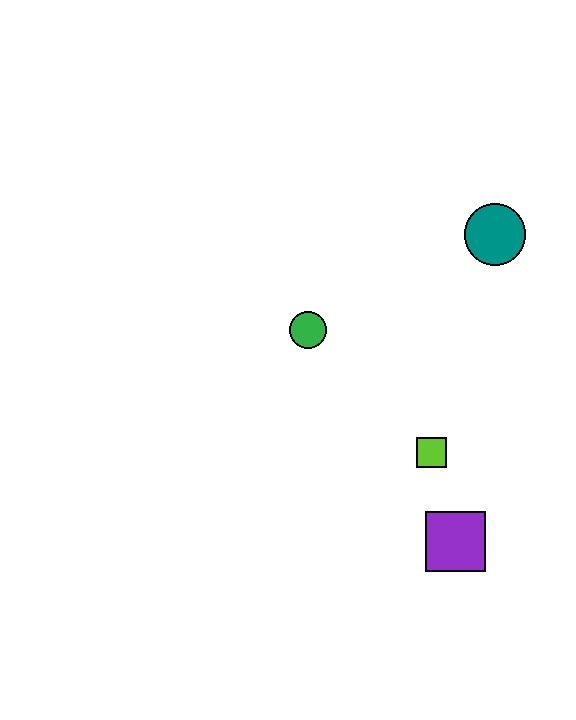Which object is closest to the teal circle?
The green circle is closest to the teal circle.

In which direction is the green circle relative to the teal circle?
The green circle is to the left of the teal circle.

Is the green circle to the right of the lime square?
No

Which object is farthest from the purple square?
The teal circle is farthest from the purple square.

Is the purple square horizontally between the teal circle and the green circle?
Yes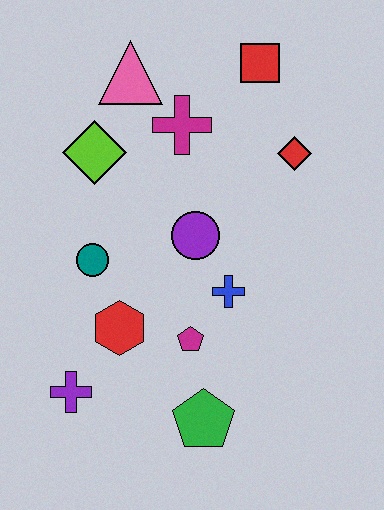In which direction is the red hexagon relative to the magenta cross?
The red hexagon is below the magenta cross.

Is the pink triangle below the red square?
Yes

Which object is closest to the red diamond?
The red square is closest to the red diamond.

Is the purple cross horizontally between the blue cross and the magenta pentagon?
No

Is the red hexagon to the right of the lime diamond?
Yes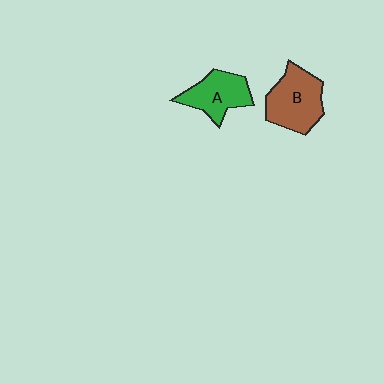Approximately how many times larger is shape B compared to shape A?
Approximately 1.2 times.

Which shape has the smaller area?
Shape A (green).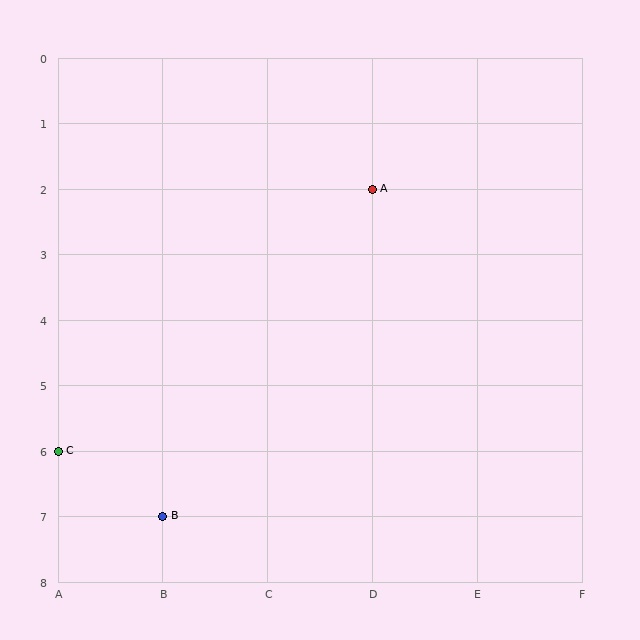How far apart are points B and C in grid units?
Points B and C are 1 column and 1 row apart (about 1.4 grid units diagonally).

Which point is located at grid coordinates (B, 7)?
Point B is at (B, 7).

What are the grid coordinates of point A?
Point A is at grid coordinates (D, 2).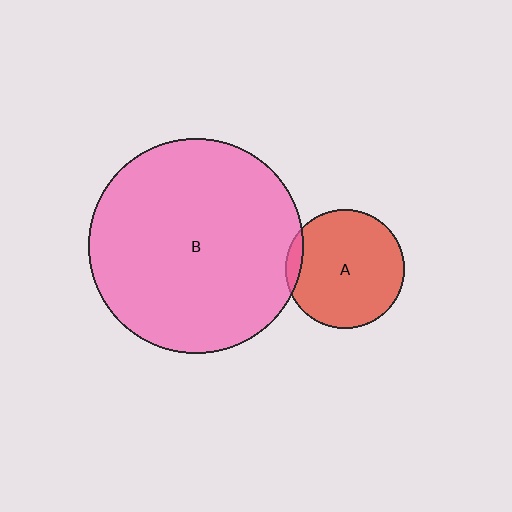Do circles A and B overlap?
Yes.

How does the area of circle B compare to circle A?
Approximately 3.3 times.